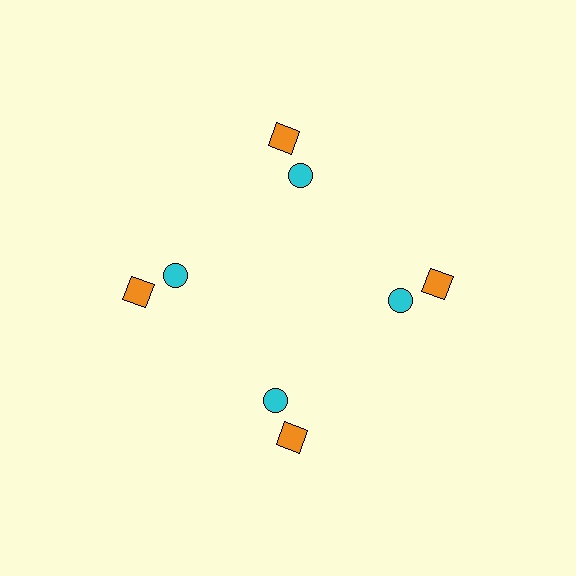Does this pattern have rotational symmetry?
Yes, this pattern has 4-fold rotational symmetry. It looks the same after rotating 90 degrees around the center.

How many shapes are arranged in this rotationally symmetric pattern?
There are 8 shapes, arranged in 4 groups of 2.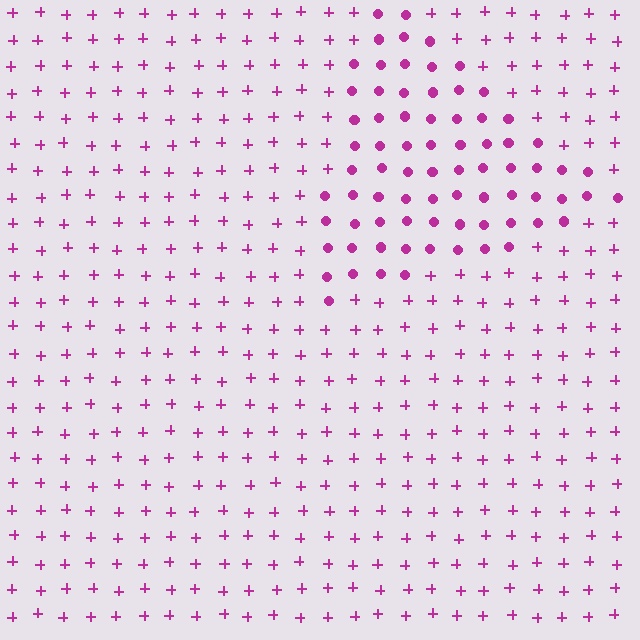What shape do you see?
I see a triangle.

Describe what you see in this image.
The image is filled with small magenta elements arranged in a uniform grid. A triangle-shaped region contains circles, while the surrounding area contains plus signs. The boundary is defined purely by the change in element shape.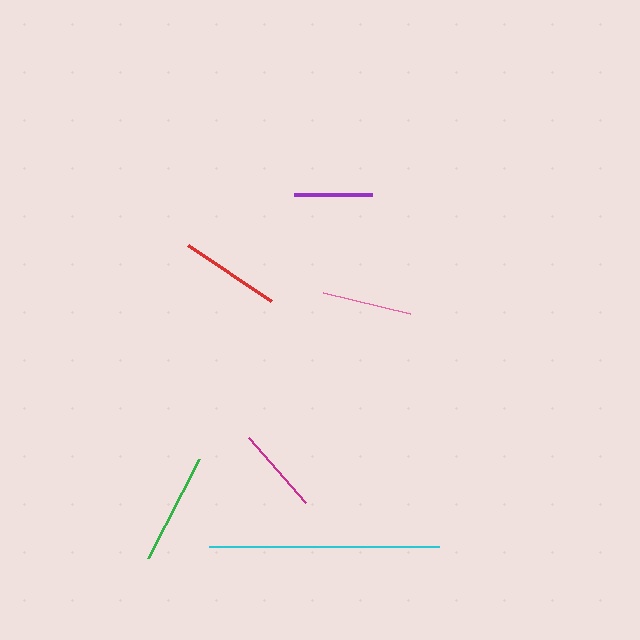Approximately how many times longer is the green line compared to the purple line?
The green line is approximately 1.4 times the length of the purple line.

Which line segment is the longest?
The cyan line is the longest at approximately 231 pixels.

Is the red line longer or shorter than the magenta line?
The red line is longer than the magenta line.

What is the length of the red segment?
The red segment is approximately 100 pixels long.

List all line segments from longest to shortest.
From longest to shortest: cyan, green, red, pink, magenta, purple.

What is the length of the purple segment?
The purple segment is approximately 78 pixels long.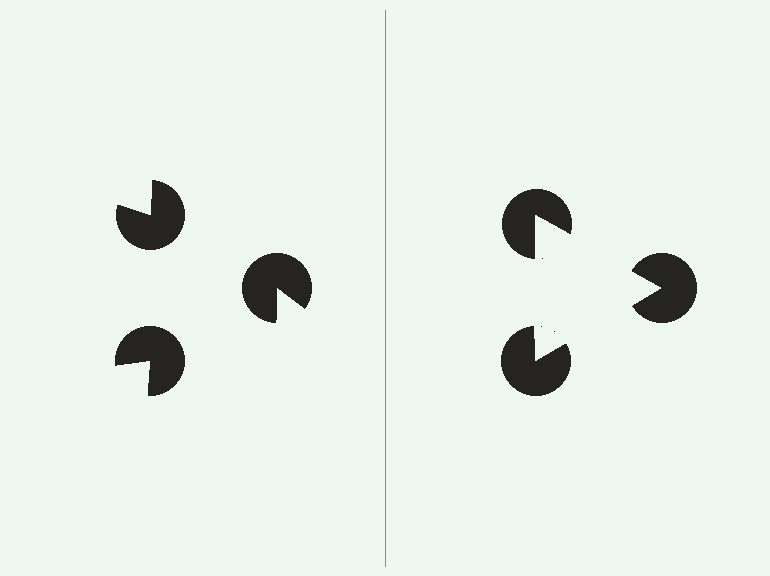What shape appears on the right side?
An illusory triangle.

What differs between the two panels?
The pac-man discs are positioned identically on both sides; only the wedge orientations differ. On the right they align to a triangle; on the left they are misaligned.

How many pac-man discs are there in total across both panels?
6 — 3 on each side.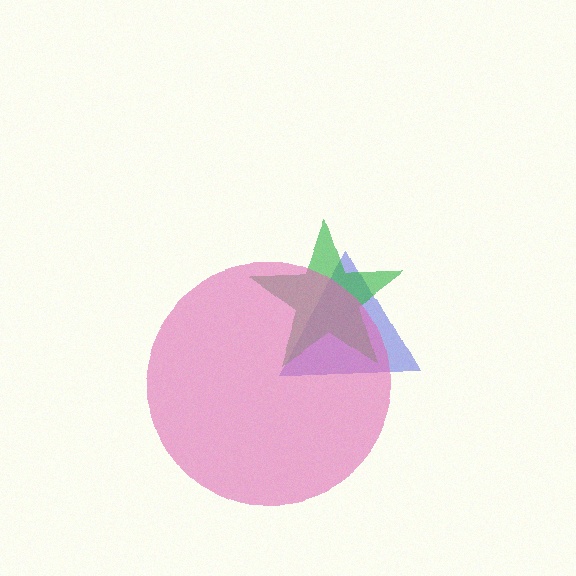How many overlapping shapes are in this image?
There are 3 overlapping shapes in the image.